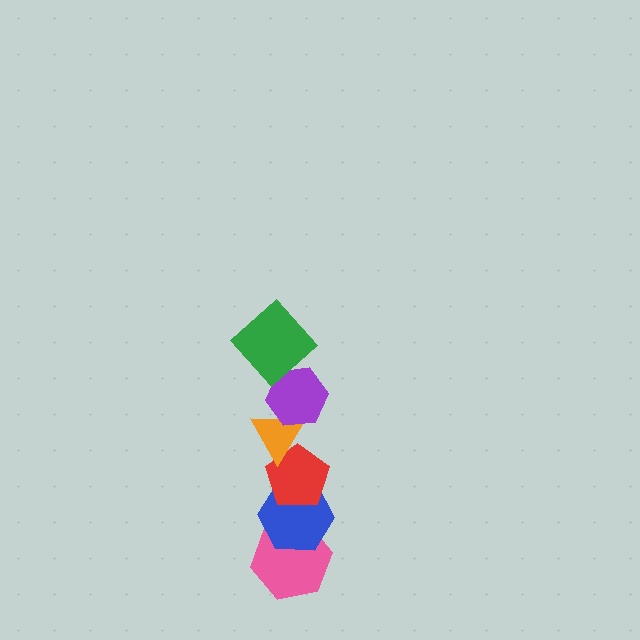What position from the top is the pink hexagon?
The pink hexagon is 6th from the top.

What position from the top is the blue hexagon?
The blue hexagon is 5th from the top.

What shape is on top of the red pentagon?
The orange triangle is on top of the red pentagon.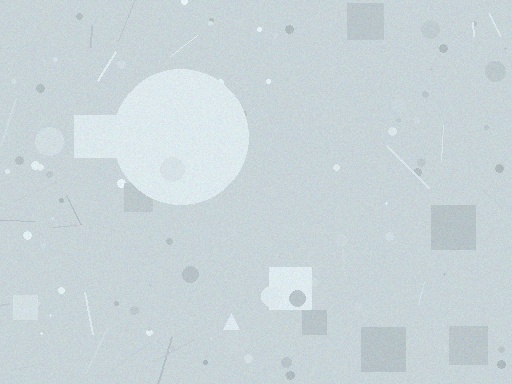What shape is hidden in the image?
A circle is hidden in the image.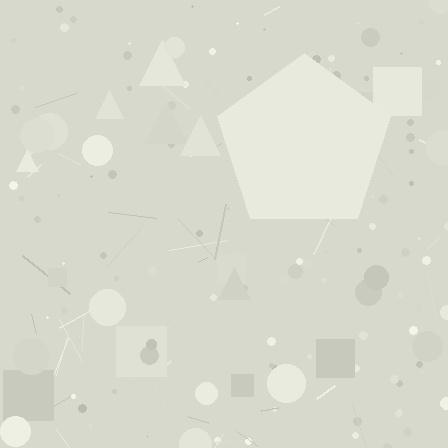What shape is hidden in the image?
A pentagon is hidden in the image.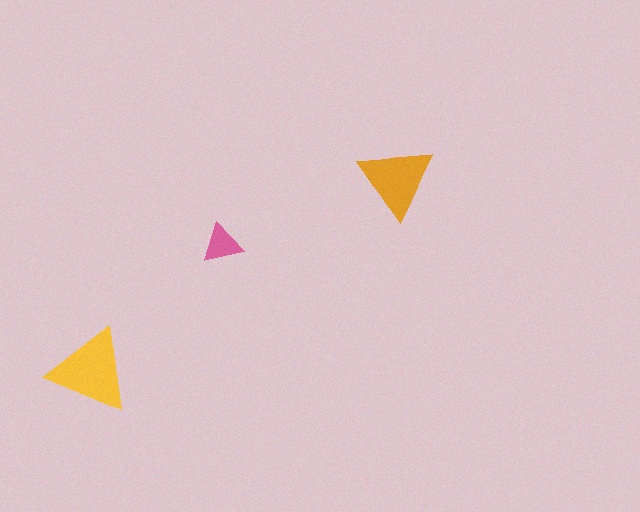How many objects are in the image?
There are 3 objects in the image.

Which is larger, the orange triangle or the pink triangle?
The orange one.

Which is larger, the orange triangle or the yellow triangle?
The yellow one.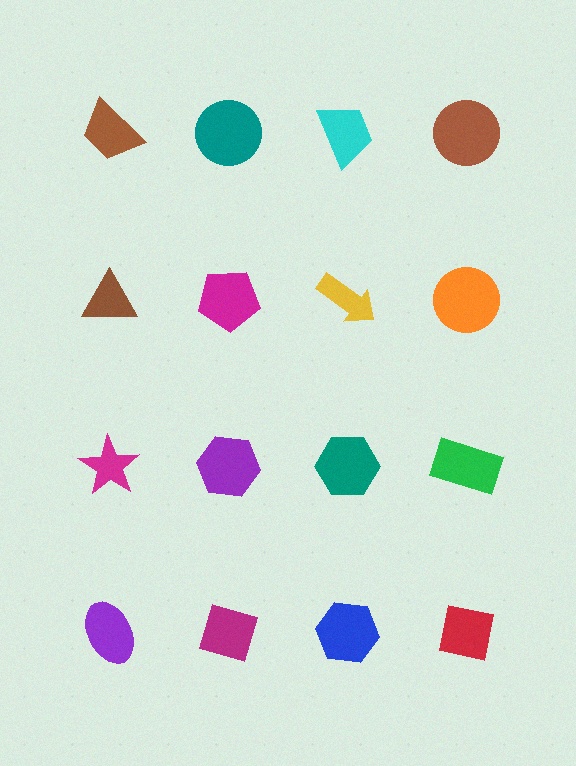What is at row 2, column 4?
An orange circle.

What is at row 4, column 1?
A purple ellipse.